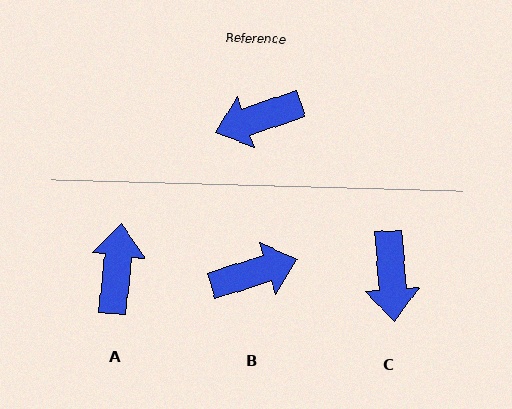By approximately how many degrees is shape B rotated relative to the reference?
Approximately 179 degrees counter-clockwise.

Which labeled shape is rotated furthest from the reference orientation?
B, about 179 degrees away.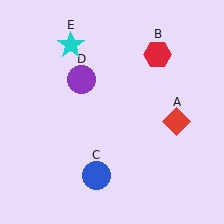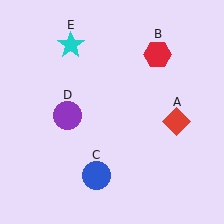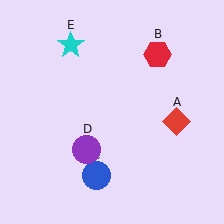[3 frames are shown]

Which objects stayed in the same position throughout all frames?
Red diamond (object A) and red hexagon (object B) and blue circle (object C) and cyan star (object E) remained stationary.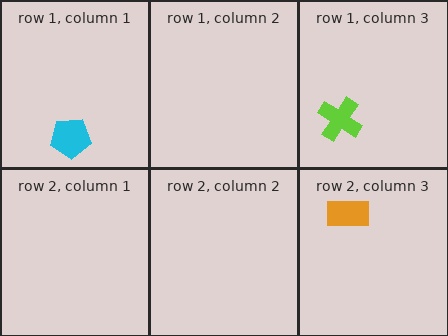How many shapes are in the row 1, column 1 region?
1.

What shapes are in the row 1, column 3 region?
The lime cross.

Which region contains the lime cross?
The row 1, column 3 region.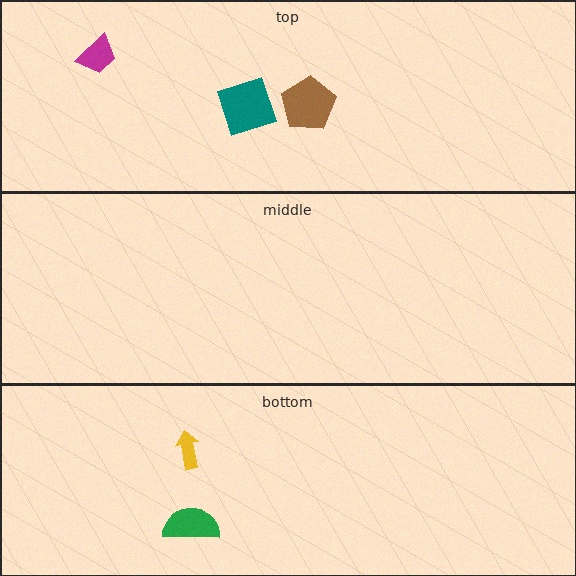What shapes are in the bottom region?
The green semicircle, the yellow arrow.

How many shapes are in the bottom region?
2.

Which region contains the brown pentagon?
The top region.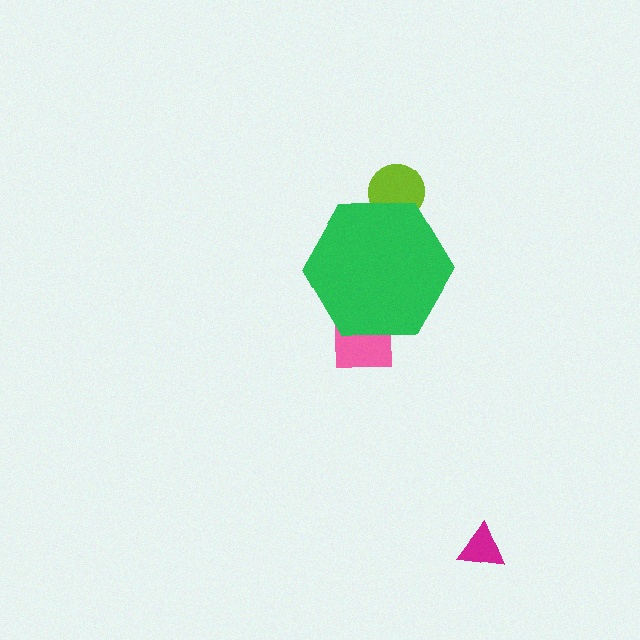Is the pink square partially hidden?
Yes, the pink square is partially hidden behind the green hexagon.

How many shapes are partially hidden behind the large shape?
2 shapes are partially hidden.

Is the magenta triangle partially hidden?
No, the magenta triangle is fully visible.